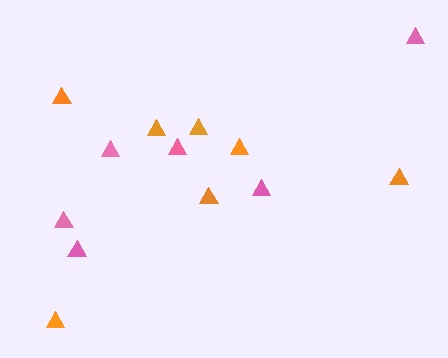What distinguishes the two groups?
There are 2 groups: one group of pink triangles (6) and one group of orange triangles (7).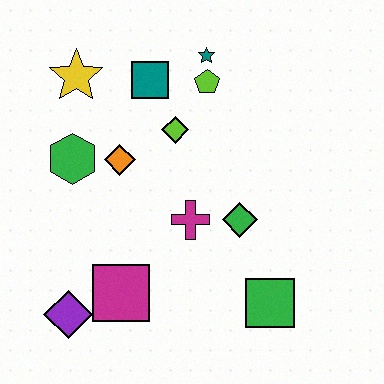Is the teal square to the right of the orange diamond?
Yes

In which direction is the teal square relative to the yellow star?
The teal square is to the right of the yellow star.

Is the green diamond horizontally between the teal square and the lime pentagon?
No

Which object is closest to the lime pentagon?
The teal star is closest to the lime pentagon.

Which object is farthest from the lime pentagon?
The purple diamond is farthest from the lime pentagon.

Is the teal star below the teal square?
No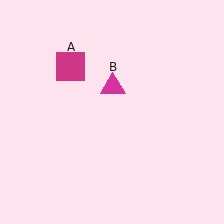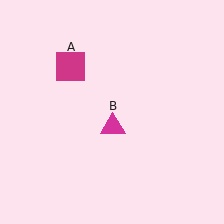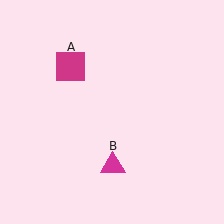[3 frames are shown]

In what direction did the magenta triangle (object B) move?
The magenta triangle (object B) moved down.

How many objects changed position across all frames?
1 object changed position: magenta triangle (object B).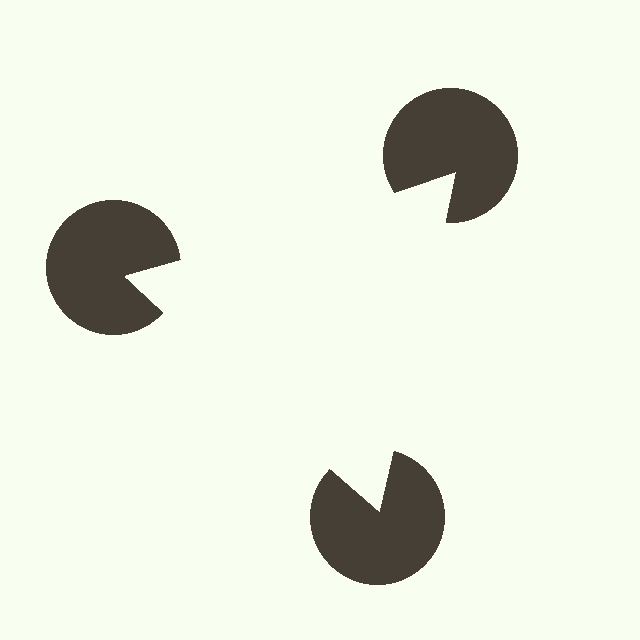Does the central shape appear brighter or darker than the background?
It typically appears slightly brighter than the background, even though no actual brightness change is drawn.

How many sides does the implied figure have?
3 sides.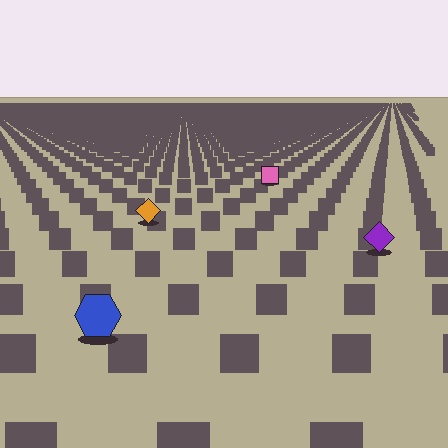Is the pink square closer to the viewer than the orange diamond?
No. The orange diamond is closer — you can tell from the texture gradient: the ground texture is coarser near it.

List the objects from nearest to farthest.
From nearest to farthest: the blue hexagon, the purple diamond, the orange diamond, the pink square.